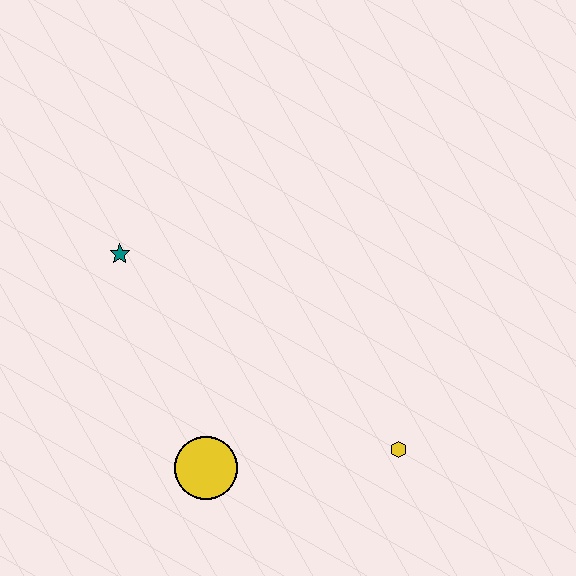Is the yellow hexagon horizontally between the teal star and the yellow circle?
No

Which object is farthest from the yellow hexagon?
The teal star is farthest from the yellow hexagon.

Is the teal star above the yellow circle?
Yes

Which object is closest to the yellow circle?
The yellow hexagon is closest to the yellow circle.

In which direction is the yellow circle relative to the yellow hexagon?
The yellow circle is to the left of the yellow hexagon.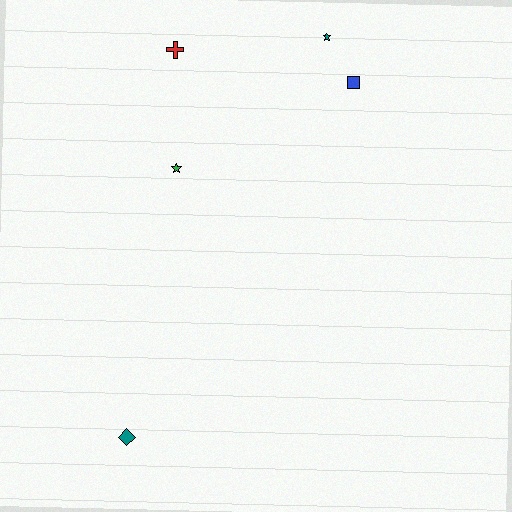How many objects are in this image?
There are 5 objects.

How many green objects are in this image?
There is 1 green object.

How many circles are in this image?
There are no circles.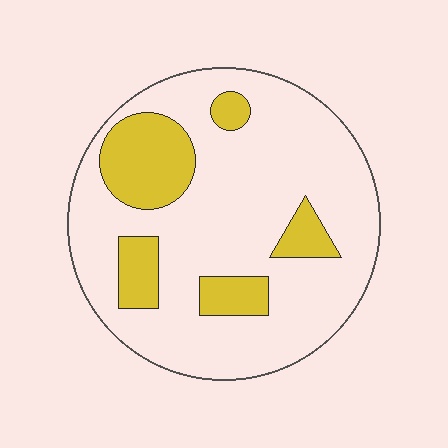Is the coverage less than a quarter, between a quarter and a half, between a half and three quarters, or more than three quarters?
Less than a quarter.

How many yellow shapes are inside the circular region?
5.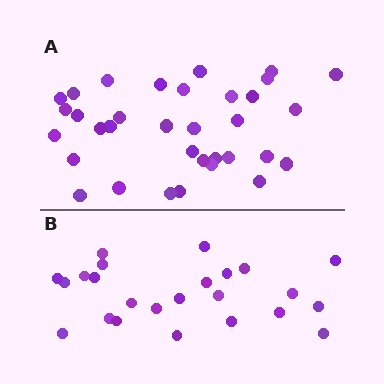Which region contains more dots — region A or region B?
Region A (the top region) has more dots.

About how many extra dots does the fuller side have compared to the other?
Region A has roughly 10 or so more dots than region B.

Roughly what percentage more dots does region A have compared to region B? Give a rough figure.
About 40% more.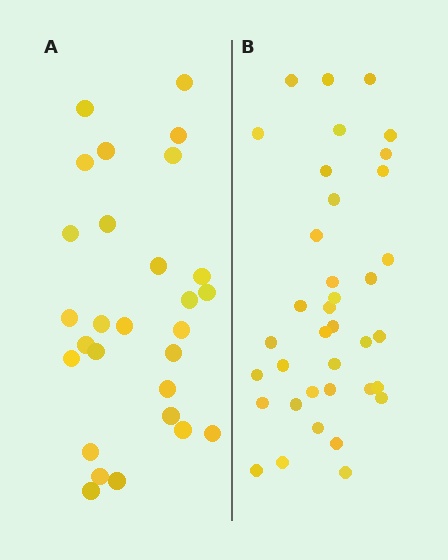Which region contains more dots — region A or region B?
Region B (the right region) has more dots.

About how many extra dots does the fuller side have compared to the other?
Region B has roughly 8 or so more dots than region A.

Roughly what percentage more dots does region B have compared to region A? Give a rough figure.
About 30% more.